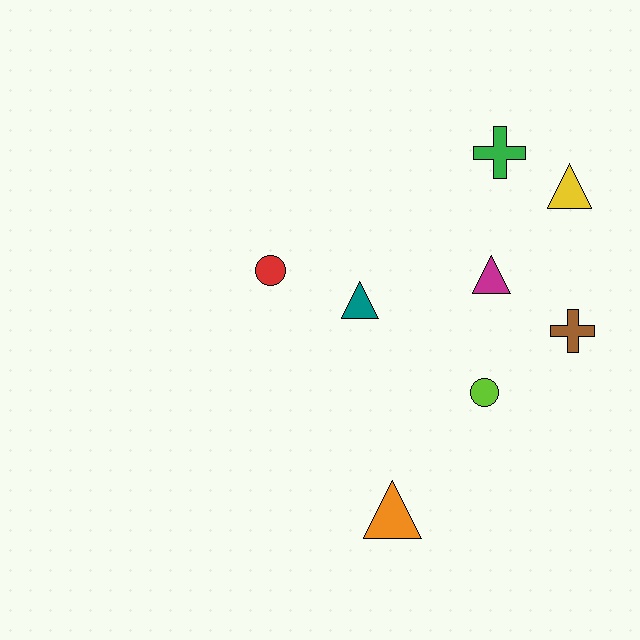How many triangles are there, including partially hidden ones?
There are 4 triangles.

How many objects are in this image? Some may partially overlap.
There are 8 objects.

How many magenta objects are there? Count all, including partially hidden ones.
There is 1 magenta object.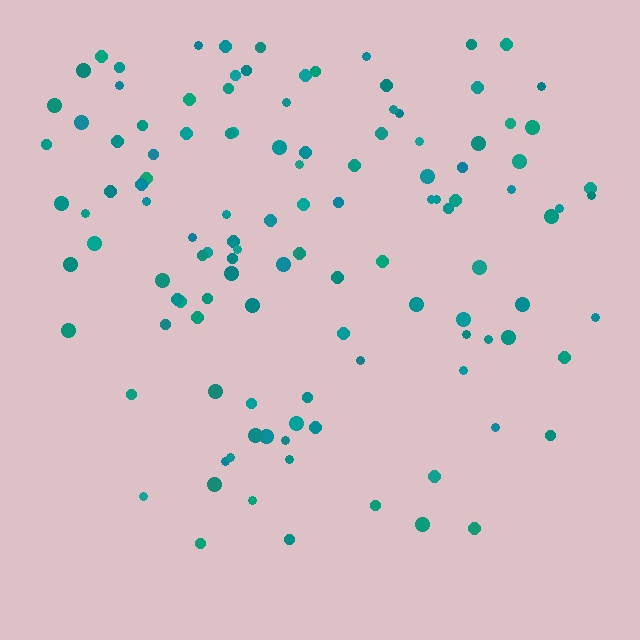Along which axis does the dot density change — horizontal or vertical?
Vertical.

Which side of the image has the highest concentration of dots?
The top.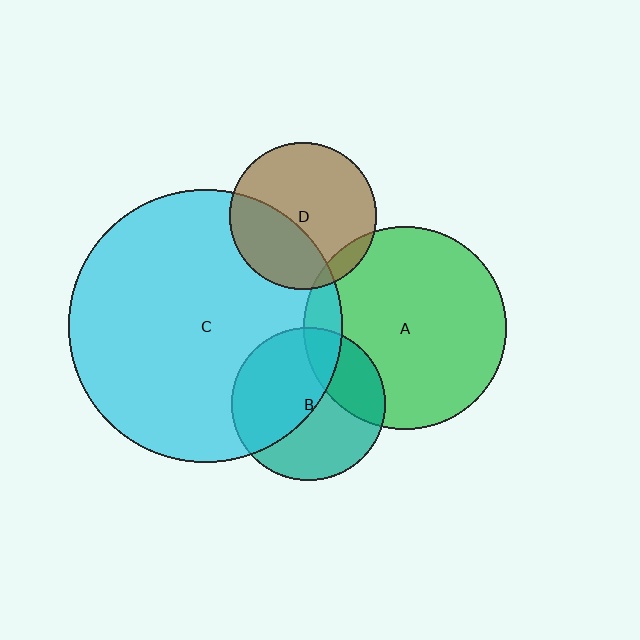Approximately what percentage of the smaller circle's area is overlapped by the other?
Approximately 10%.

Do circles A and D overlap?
Yes.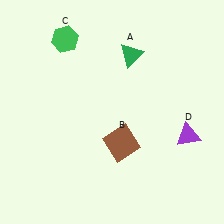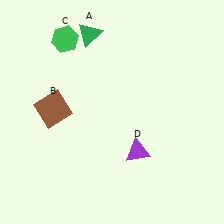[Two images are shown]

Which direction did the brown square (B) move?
The brown square (B) moved left.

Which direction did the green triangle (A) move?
The green triangle (A) moved left.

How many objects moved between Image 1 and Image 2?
3 objects moved between the two images.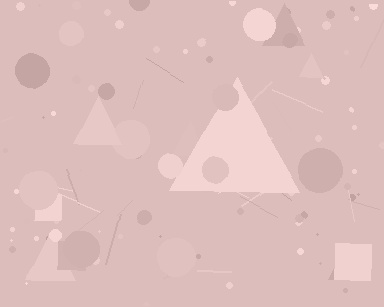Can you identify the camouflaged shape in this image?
The camouflaged shape is a triangle.